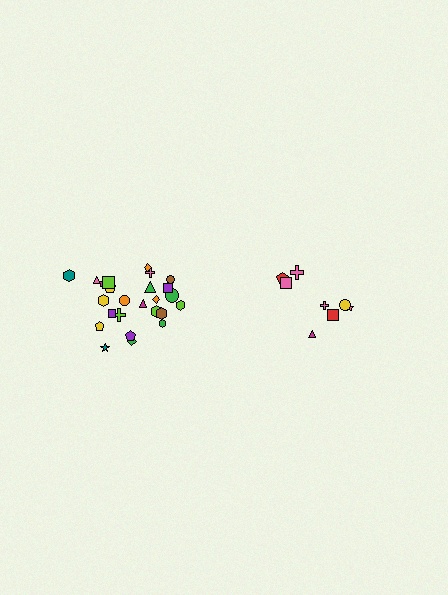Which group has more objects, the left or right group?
The left group.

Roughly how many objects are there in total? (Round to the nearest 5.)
Roughly 35 objects in total.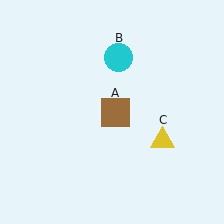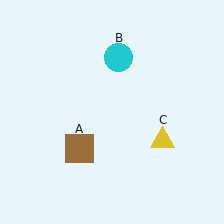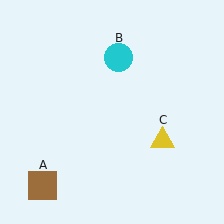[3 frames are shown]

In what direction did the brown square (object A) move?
The brown square (object A) moved down and to the left.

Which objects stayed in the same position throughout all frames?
Cyan circle (object B) and yellow triangle (object C) remained stationary.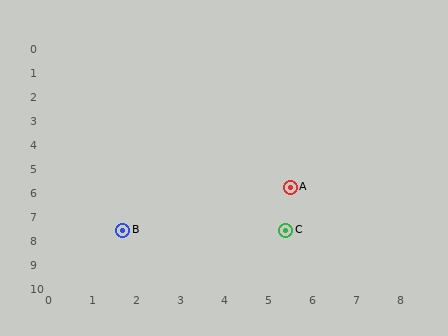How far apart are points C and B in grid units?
Points C and B are about 3.7 grid units apart.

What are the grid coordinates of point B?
Point B is at approximately (1.7, 7.6).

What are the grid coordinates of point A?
Point A is at approximately (5.5, 5.8).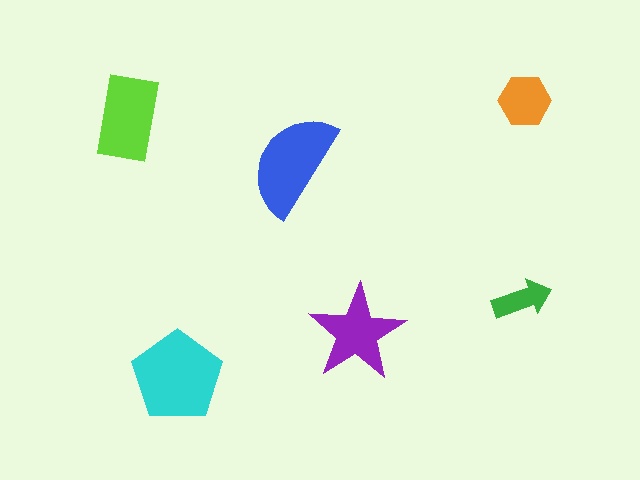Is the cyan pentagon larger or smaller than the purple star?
Larger.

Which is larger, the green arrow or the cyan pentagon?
The cyan pentagon.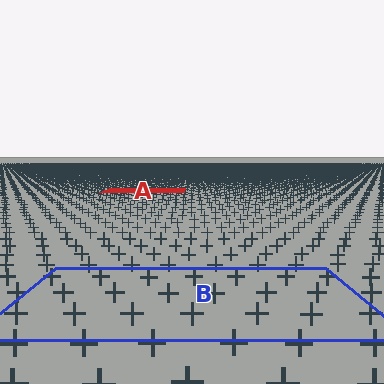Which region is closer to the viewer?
Region B is closer. The texture elements there are larger and more spread out.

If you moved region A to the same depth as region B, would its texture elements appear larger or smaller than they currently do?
They would appear larger. At a closer depth, the same texture elements are projected at a bigger on-screen size.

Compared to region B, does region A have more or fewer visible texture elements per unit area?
Region A has more texture elements per unit area — they are packed more densely because it is farther away.